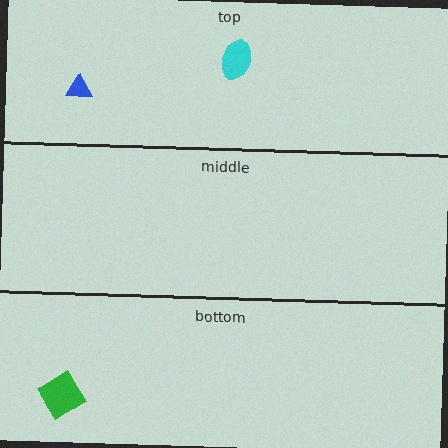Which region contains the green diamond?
The bottom region.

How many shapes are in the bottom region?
1.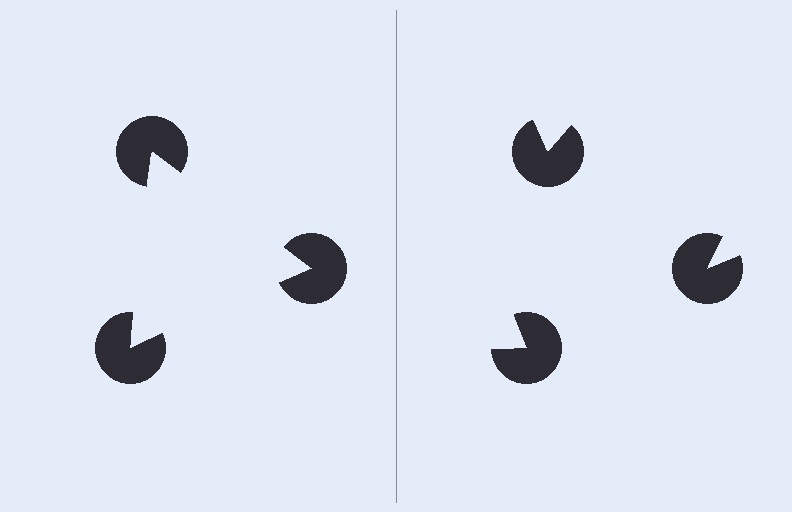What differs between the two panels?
The pac-man discs are positioned identically on both sides; only the wedge orientations differ. On the left they align to a triangle; on the right they are misaligned.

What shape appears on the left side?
An illusory triangle.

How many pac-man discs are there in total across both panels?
6 — 3 on each side.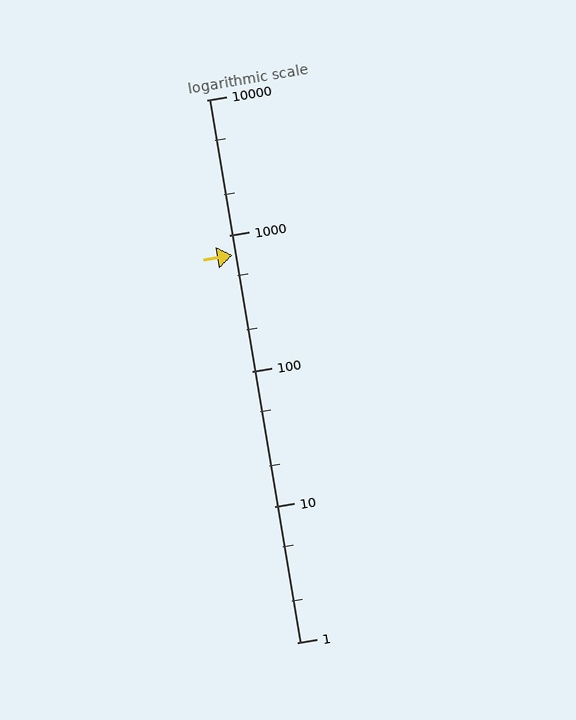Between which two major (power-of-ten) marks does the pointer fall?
The pointer is between 100 and 1000.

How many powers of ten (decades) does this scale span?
The scale spans 4 decades, from 1 to 10000.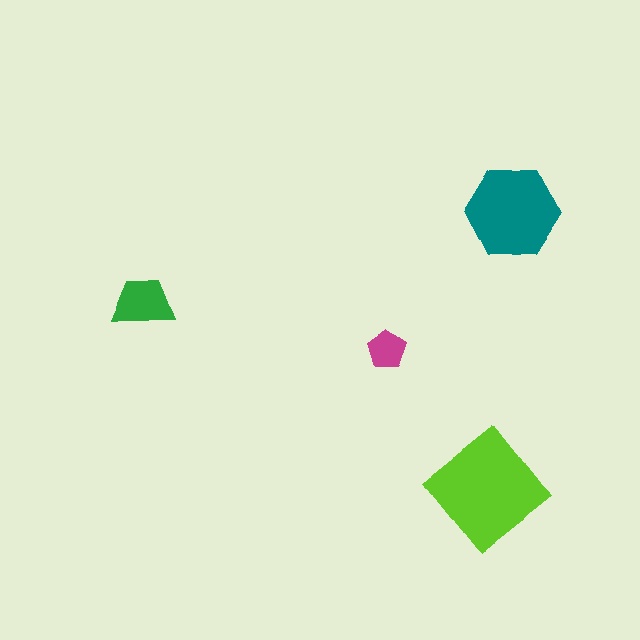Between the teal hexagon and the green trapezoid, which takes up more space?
The teal hexagon.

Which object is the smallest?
The magenta pentagon.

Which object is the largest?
The lime diamond.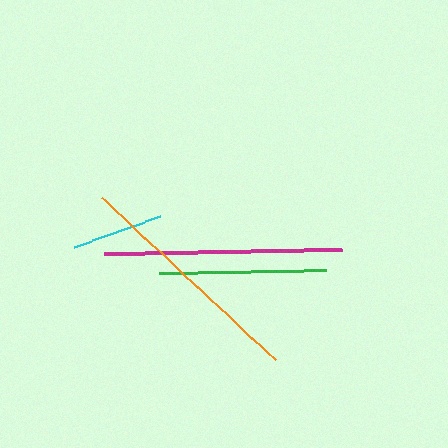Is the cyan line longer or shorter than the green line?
The green line is longer than the cyan line.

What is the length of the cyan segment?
The cyan segment is approximately 91 pixels long.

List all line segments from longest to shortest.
From longest to shortest: magenta, orange, green, cyan.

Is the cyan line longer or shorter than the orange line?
The orange line is longer than the cyan line.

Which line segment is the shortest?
The cyan line is the shortest at approximately 91 pixels.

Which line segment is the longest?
The magenta line is the longest at approximately 238 pixels.